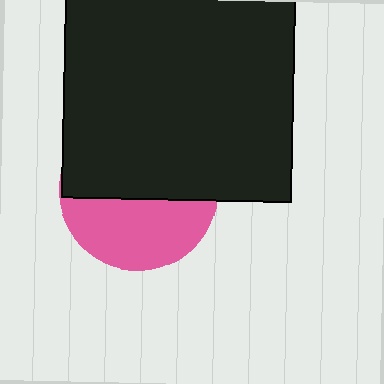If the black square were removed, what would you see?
You would see the complete pink circle.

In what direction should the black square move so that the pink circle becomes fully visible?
The black square should move up. That is the shortest direction to clear the overlap and leave the pink circle fully visible.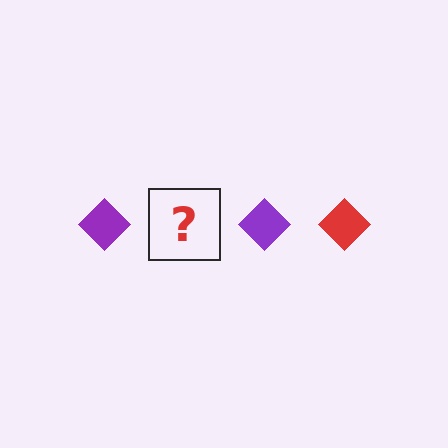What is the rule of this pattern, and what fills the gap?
The rule is that the pattern cycles through purple, red diamonds. The gap should be filled with a red diamond.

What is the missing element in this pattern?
The missing element is a red diamond.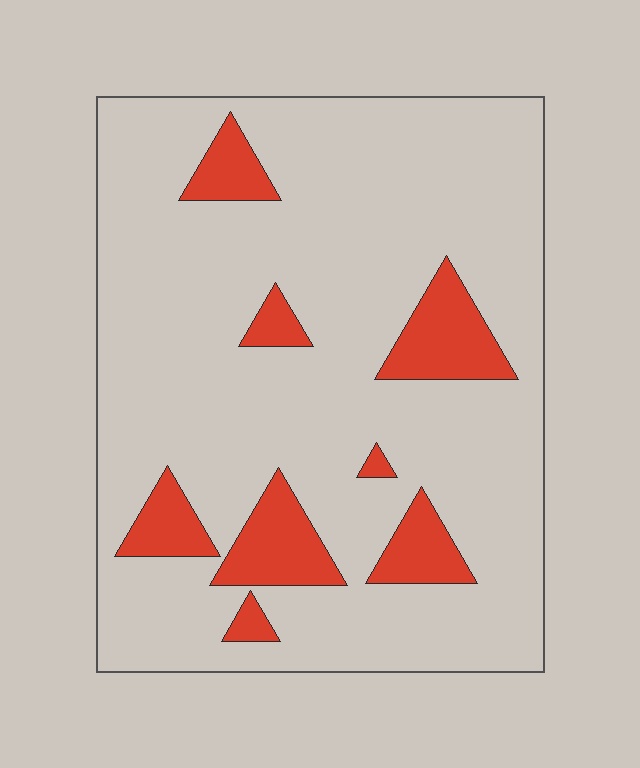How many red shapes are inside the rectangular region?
8.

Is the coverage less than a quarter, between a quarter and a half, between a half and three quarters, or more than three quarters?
Less than a quarter.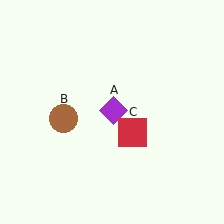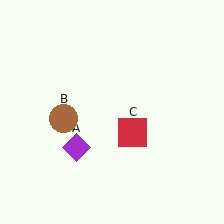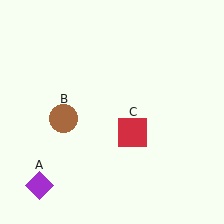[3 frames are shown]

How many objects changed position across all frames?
1 object changed position: purple diamond (object A).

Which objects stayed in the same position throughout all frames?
Brown circle (object B) and red square (object C) remained stationary.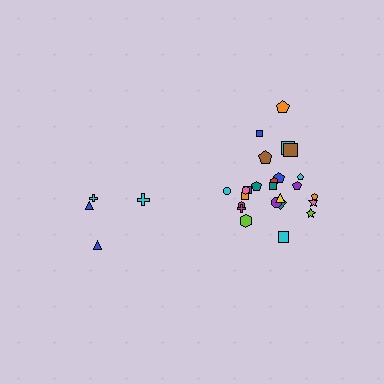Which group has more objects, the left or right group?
The right group.